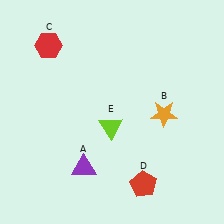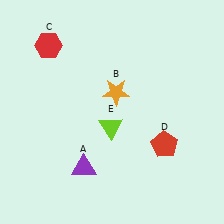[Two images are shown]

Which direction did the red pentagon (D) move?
The red pentagon (D) moved up.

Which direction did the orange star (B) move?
The orange star (B) moved left.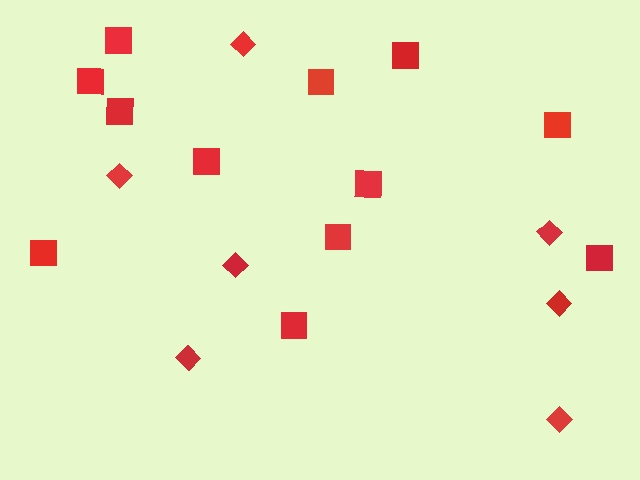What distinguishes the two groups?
There are 2 groups: one group of diamonds (7) and one group of squares (12).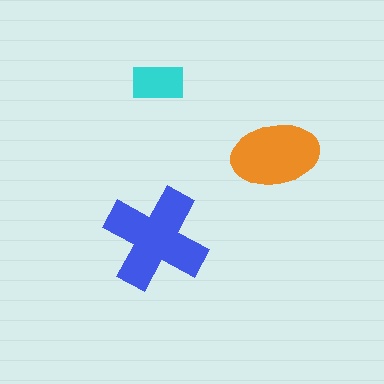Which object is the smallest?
The cyan rectangle.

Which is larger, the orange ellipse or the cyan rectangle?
The orange ellipse.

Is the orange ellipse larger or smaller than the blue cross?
Smaller.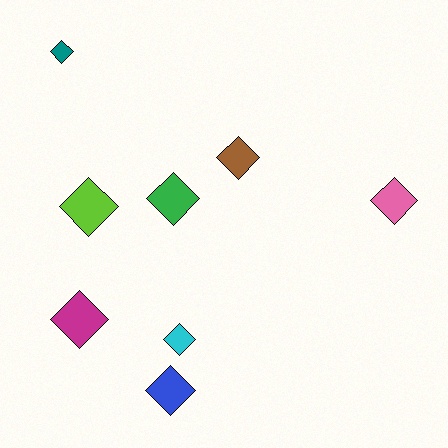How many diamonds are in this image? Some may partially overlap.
There are 8 diamonds.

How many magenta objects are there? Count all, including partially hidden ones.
There is 1 magenta object.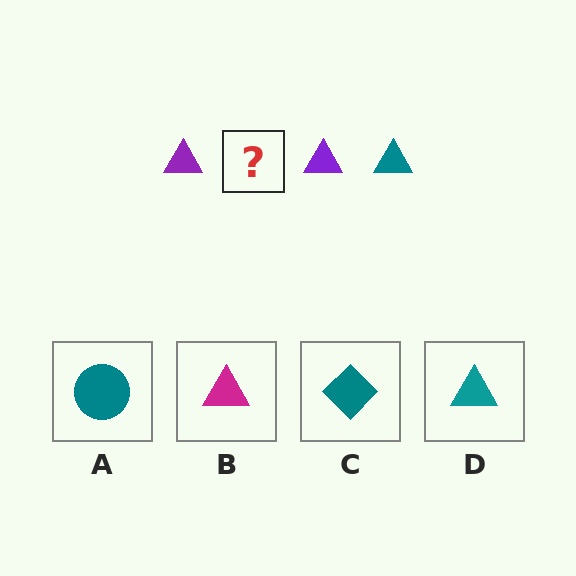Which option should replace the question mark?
Option D.